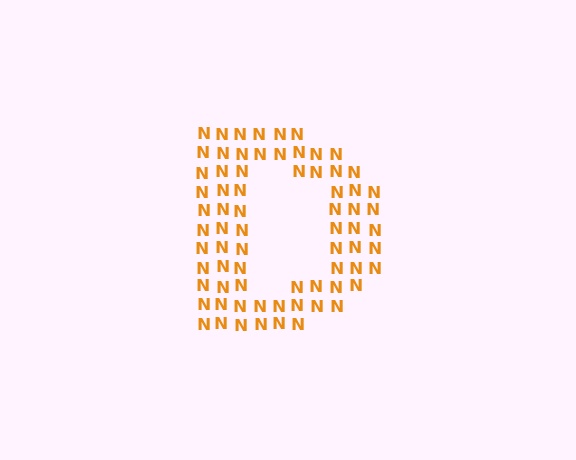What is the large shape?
The large shape is the letter D.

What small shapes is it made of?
It is made of small letter N's.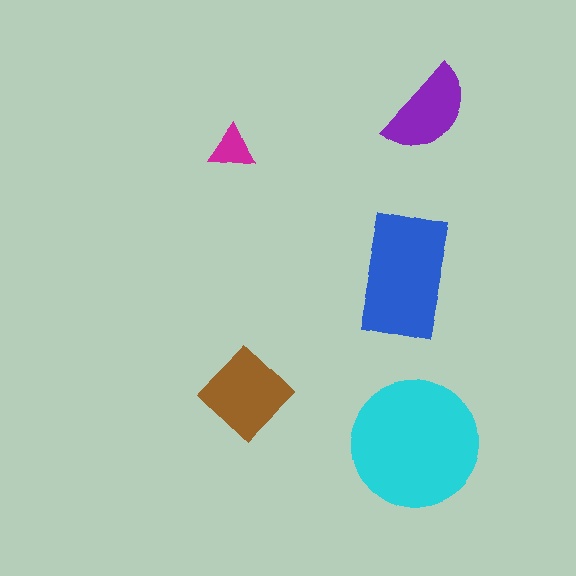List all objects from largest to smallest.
The cyan circle, the blue rectangle, the brown diamond, the purple semicircle, the magenta triangle.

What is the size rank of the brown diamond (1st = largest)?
3rd.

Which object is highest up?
The purple semicircle is topmost.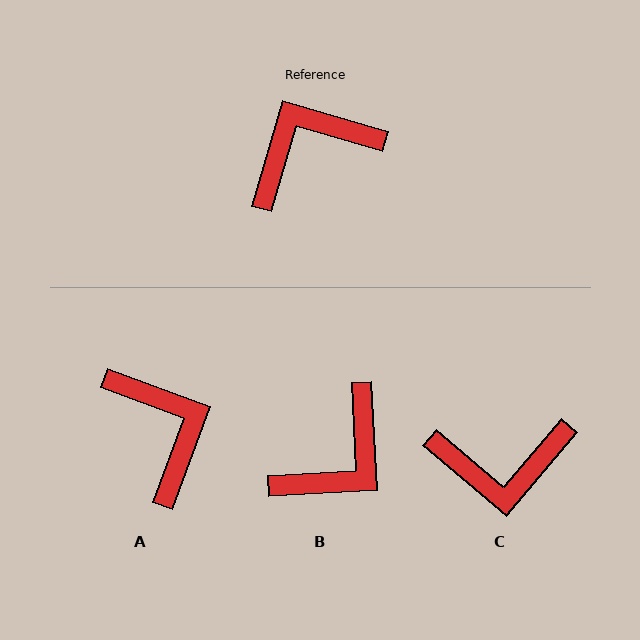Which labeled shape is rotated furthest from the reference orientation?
B, about 161 degrees away.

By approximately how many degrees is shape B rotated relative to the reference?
Approximately 161 degrees clockwise.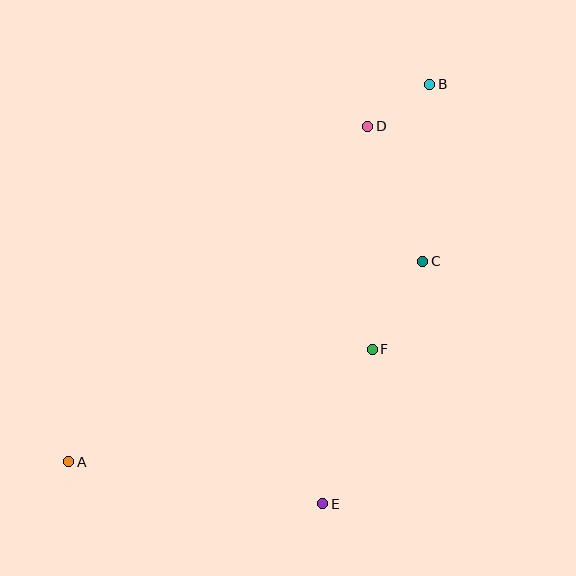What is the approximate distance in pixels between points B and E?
The distance between B and E is approximately 433 pixels.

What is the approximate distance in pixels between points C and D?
The distance between C and D is approximately 146 pixels.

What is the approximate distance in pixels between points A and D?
The distance between A and D is approximately 449 pixels.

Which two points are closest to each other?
Points B and D are closest to each other.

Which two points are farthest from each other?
Points A and B are farthest from each other.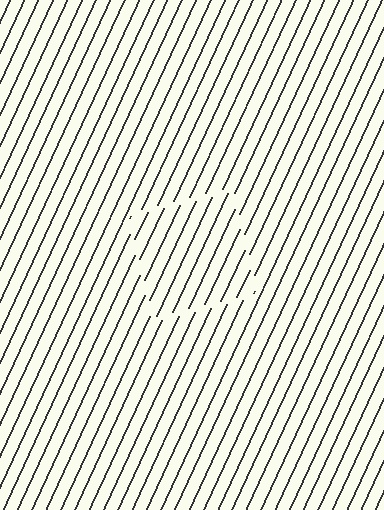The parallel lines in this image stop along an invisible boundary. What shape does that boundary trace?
An illusory square. The interior of the shape contains the same grating, shifted by half a period — the contour is defined by the phase discontinuity where line-ends from the inner and outer gratings abut.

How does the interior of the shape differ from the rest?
The interior of the shape contains the same grating, shifted by half a period — the contour is defined by the phase discontinuity where line-ends from the inner and outer gratings abut.